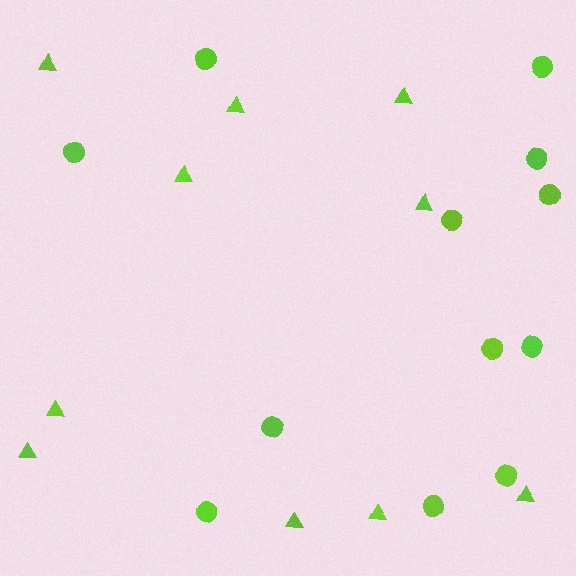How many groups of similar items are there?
There are 2 groups: one group of circles (12) and one group of triangles (10).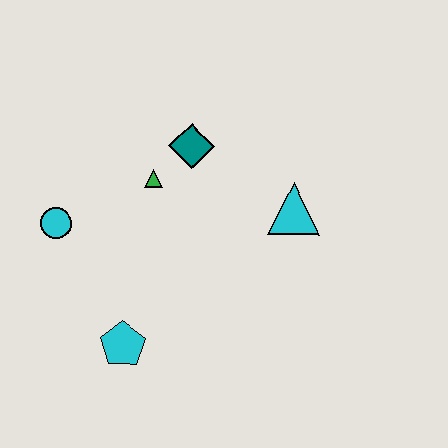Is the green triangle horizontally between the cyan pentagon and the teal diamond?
Yes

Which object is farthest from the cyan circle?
The cyan triangle is farthest from the cyan circle.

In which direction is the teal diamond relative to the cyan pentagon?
The teal diamond is above the cyan pentagon.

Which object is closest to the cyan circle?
The green triangle is closest to the cyan circle.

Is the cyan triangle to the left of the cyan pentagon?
No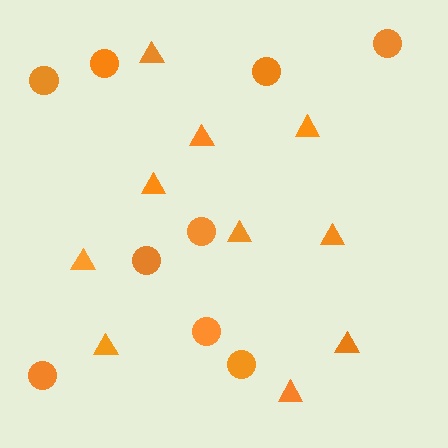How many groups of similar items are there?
There are 2 groups: one group of triangles (10) and one group of circles (9).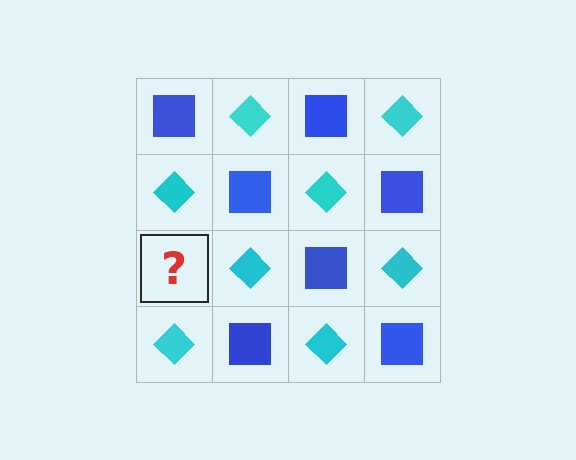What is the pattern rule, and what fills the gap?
The rule is that it alternates blue square and cyan diamond in a checkerboard pattern. The gap should be filled with a blue square.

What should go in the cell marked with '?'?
The missing cell should contain a blue square.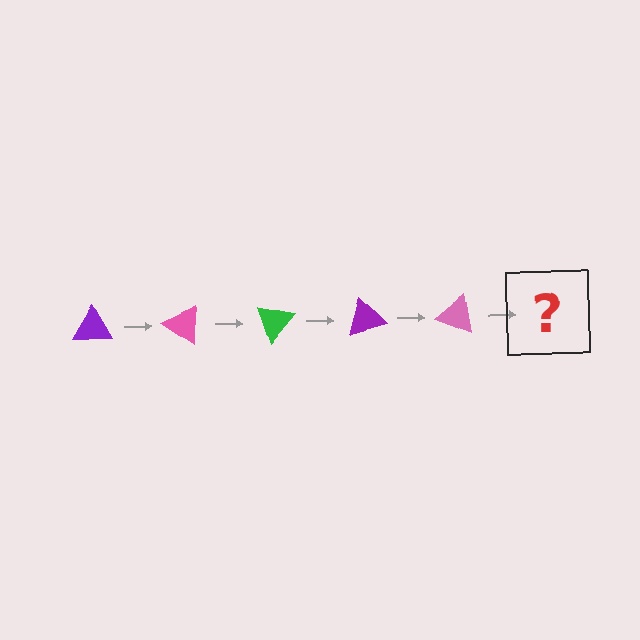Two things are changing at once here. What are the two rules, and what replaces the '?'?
The two rules are that it rotates 35 degrees each step and the color cycles through purple, pink, and green. The '?' should be a green triangle, rotated 175 degrees from the start.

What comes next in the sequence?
The next element should be a green triangle, rotated 175 degrees from the start.